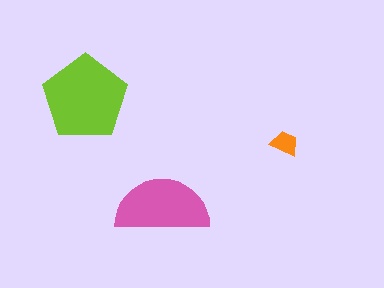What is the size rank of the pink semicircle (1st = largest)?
2nd.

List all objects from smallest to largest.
The orange trapezoid, the pink semicircle, the lime pentagon.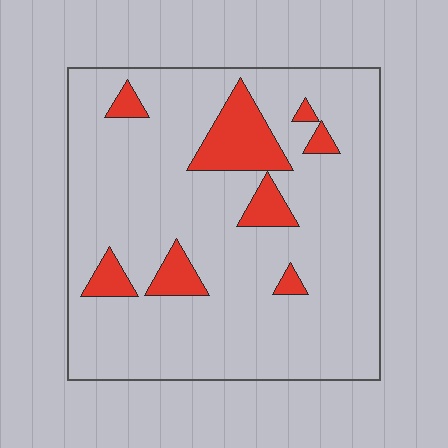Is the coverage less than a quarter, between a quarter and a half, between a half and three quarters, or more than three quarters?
Less than a quarter.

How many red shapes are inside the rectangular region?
8.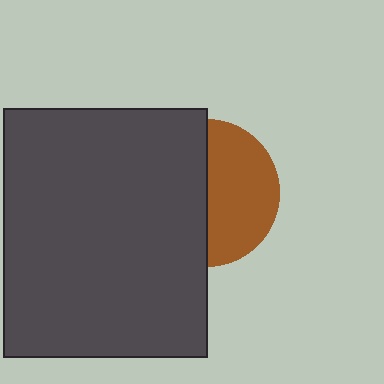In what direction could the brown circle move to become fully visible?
The brown circle could move right. That would shift it out from behind the dark gray rectangle entirely.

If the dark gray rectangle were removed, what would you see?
You would see the complete brown circle.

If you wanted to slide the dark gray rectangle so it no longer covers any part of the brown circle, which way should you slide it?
Slide it left — that is the most direct way to separate the two shapes.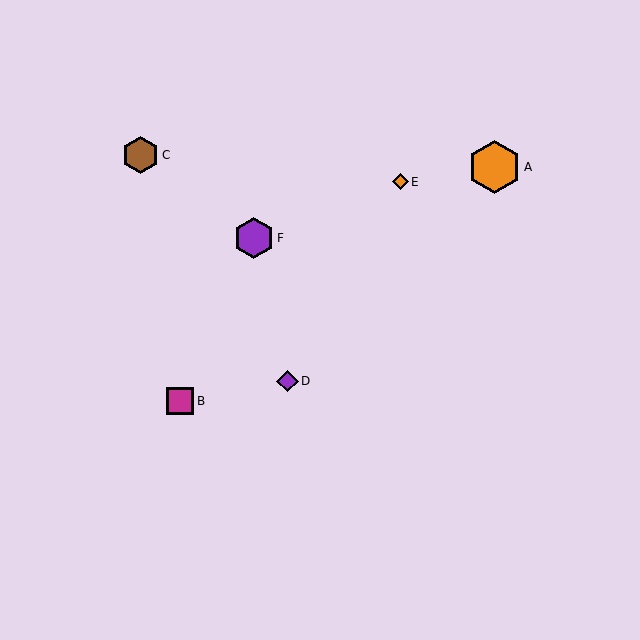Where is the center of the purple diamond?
The center of the purple diamond is at (287, 381).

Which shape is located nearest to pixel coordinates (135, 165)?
The brown hexagon (labeled C) at (141, 155) is nearest to that location.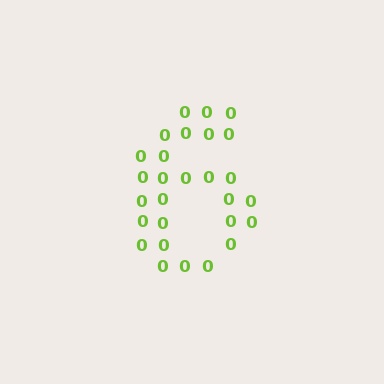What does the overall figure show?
The overall figure shows the digit 6.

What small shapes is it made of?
It is made of small digit 0's.